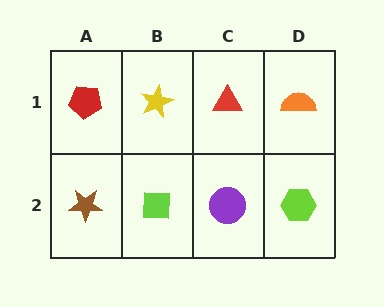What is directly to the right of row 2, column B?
A purple circle.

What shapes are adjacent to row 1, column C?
A purple circle (row 2, column C), a yellow star (row 1, column B), an orange semicircle (row 1, column D).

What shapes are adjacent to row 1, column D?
A lime hexagon (row 2, column D), a red triangle (row 1, column C).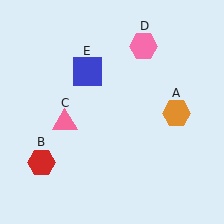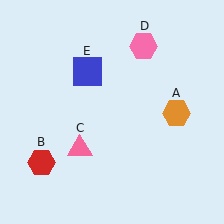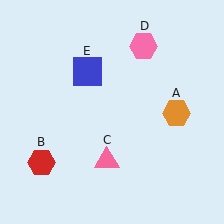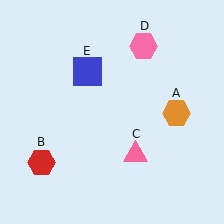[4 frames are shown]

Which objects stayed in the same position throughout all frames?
Orange hexagon (object A) and red hexagon (object B) and pink hexagon (object D) and blue square (object E) remained stationary.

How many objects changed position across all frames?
1 object changed position: pink triangle (object C).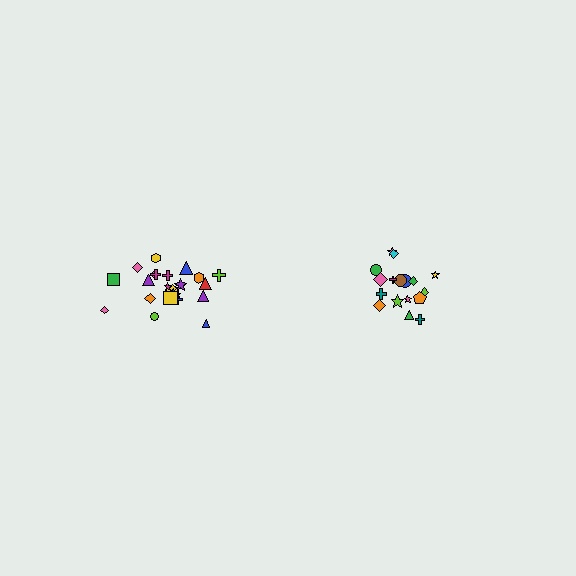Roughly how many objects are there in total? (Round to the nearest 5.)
Roughly 45 objects in total.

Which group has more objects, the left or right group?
The left group.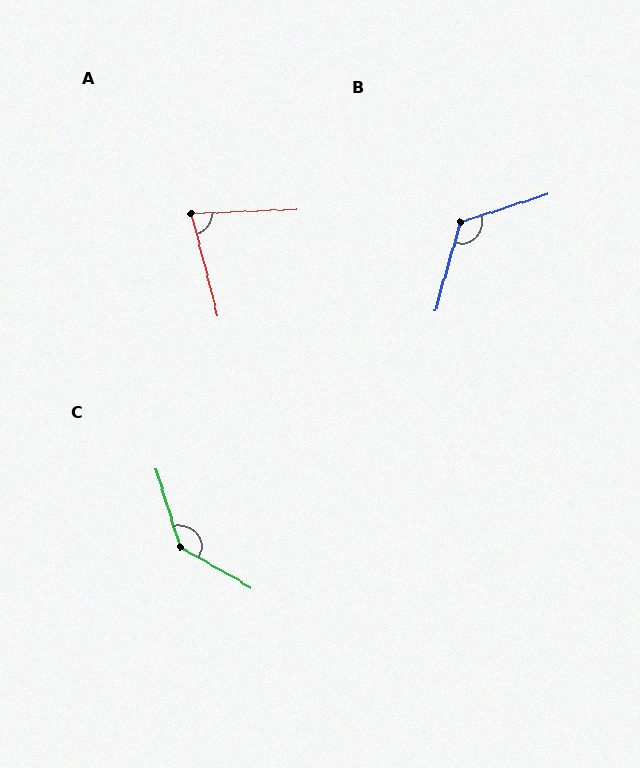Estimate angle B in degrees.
Approximately 124 degrees.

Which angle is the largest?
C, at approximately 137 degrees.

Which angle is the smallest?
A, at approximately 78 degrees.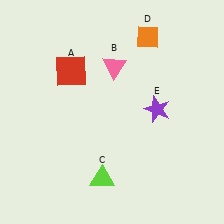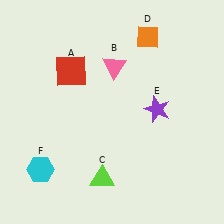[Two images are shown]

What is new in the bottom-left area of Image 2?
A cyan hexagon (F) was added in the bottom-left area of Image 2.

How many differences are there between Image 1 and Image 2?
There is 1 difference between the two images.